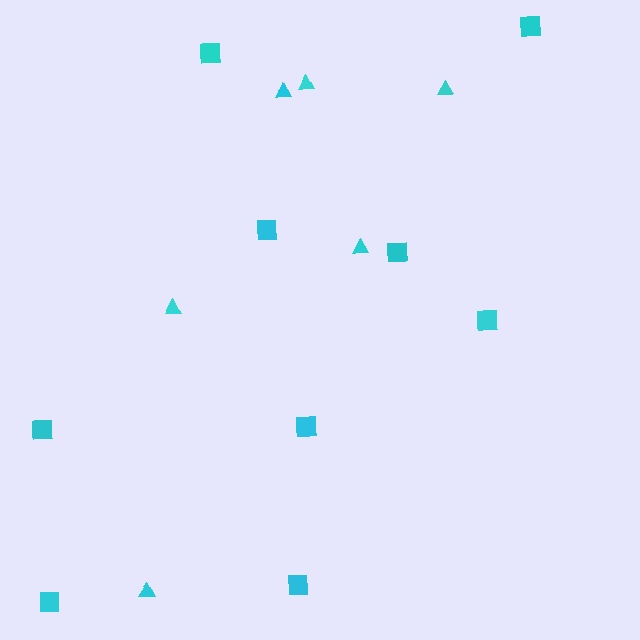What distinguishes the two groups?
There are 2 groups: one group of triangles (6) and one group of squares (9).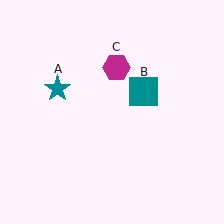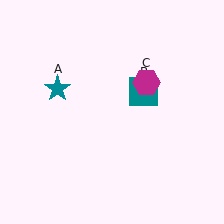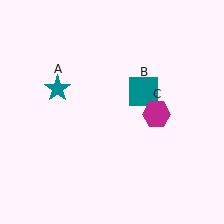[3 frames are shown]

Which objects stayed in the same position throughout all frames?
Teal star (object A) and teal square (object B) remained stationary.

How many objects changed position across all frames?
1 object changed position: magenta hexagon (object C).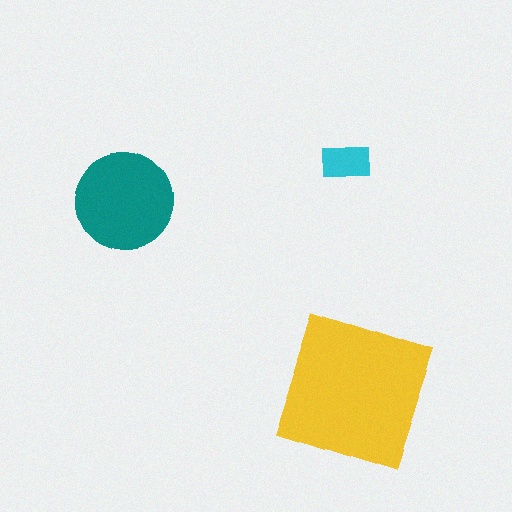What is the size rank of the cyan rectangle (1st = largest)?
3rd.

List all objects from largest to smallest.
The yellow square, the teal circle, the cyan rectangle.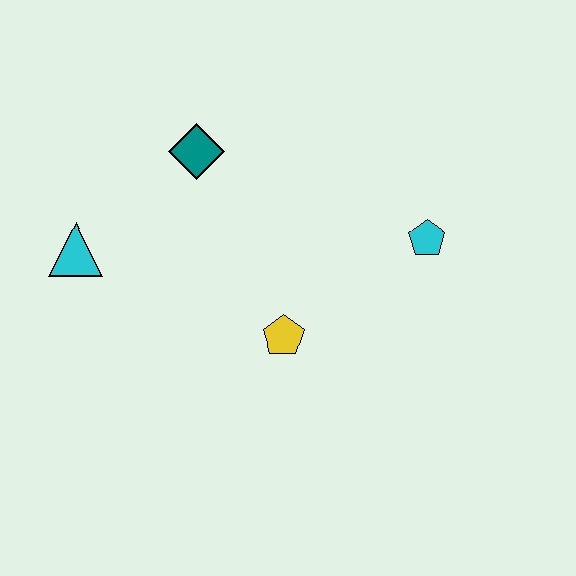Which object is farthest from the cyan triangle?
The cyan pentagon is farthest from the cyan triangle.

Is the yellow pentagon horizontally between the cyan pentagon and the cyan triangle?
Yes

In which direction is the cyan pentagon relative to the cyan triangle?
The cyan pentagon is to the right of the cyan triangle.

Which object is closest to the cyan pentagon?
The yellow pentagon is closest to the cyan pentagon.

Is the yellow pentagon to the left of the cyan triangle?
No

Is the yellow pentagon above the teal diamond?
No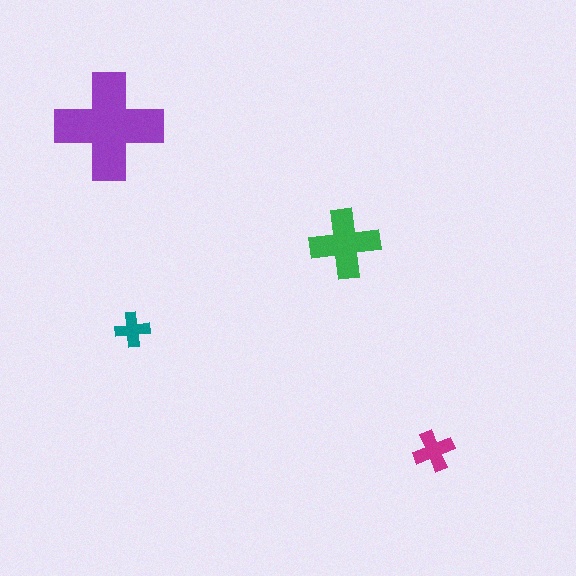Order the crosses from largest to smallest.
the purple one, the green one, the magenta one, the teal one.